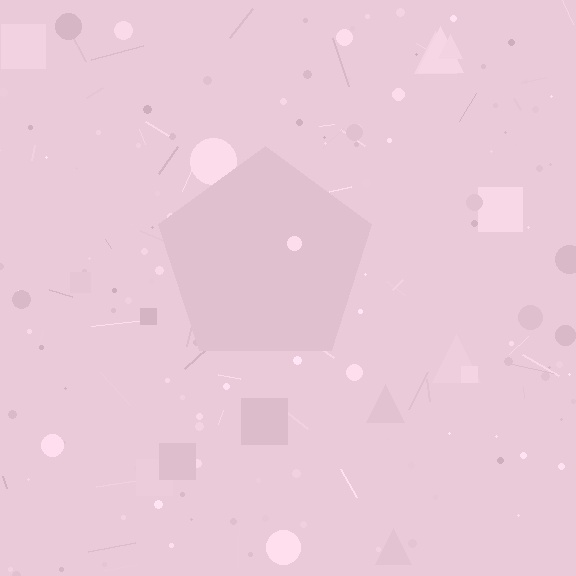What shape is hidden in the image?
A pentagon is hidden in the image.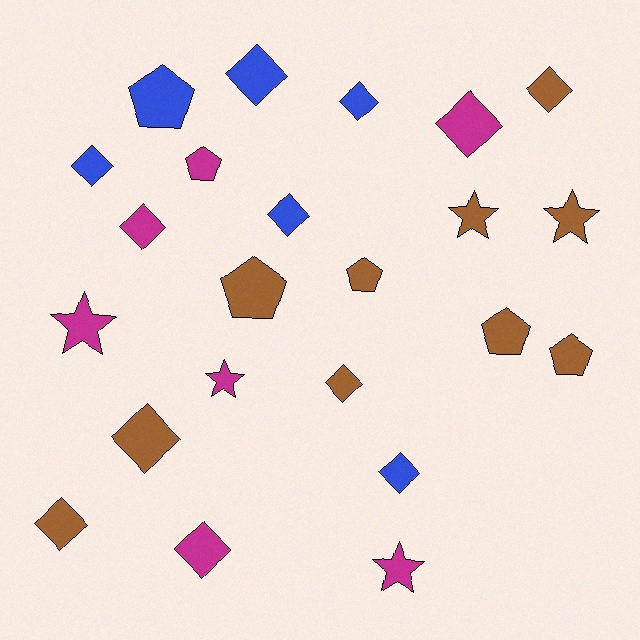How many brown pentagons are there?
There are 4 brown pentagons.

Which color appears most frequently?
Brown, with 10 objects.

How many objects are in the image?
There are 23 objects.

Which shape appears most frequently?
Diamond, with 12 objects.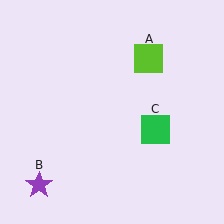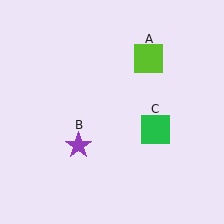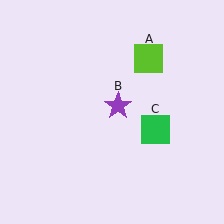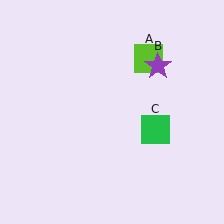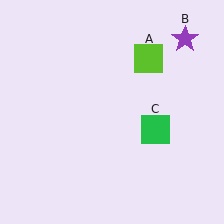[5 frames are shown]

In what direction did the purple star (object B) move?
The purple star (object B) moved up and to the right.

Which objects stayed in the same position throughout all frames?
Lime square (object A) and green square (object C) remained stationary.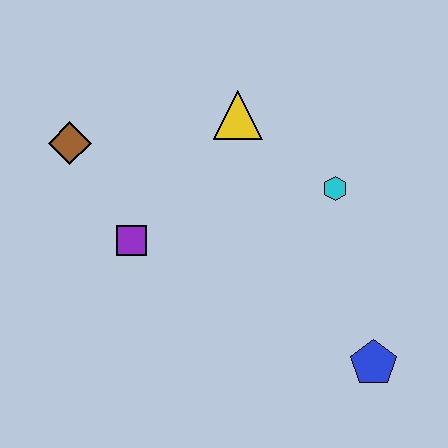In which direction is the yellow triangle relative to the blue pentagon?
The yellow triangle is above the blue pentagon.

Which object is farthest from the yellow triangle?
The blue pentagon is farthest from the yellow triangle.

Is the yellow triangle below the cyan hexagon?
No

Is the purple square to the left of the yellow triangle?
Yes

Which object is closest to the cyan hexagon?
The yellow triangle is closest to the cyan hexagon.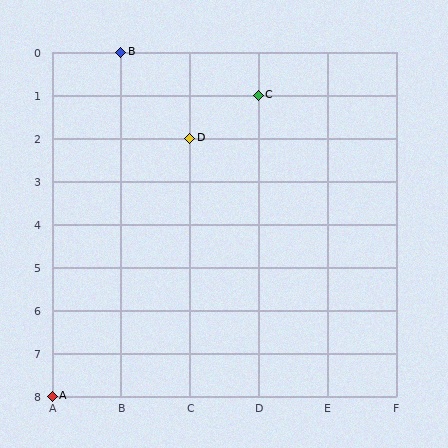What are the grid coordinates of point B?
Point B is at grid coordinates (B, 0).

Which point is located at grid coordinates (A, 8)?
Point A is at (A, 8).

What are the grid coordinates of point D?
Point D is at grid coordinates (C, 2).